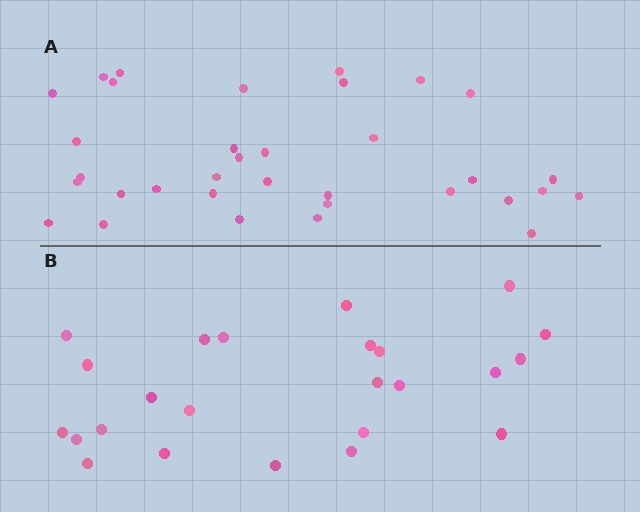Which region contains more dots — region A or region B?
Region A (the top region) has more dots.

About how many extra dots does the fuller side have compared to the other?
Region A has roughly 10 or so more dots than region B.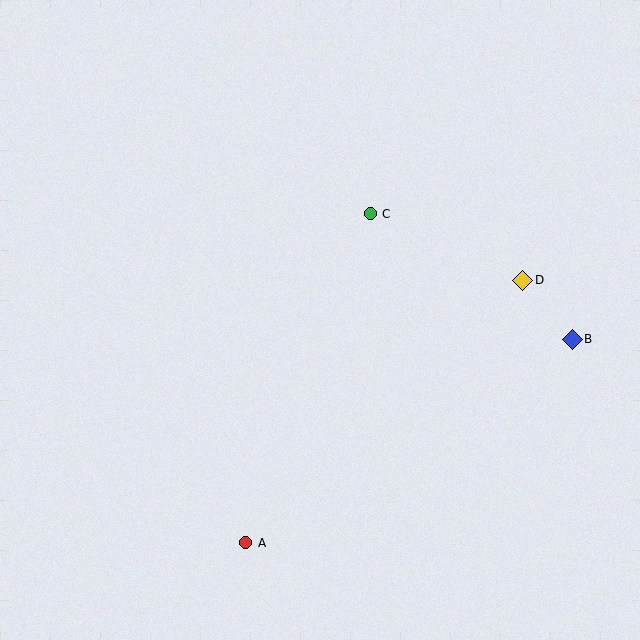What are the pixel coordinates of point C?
Point C is at (370, 214).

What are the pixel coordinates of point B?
Point B is at (572, 340).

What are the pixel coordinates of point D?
Point D is at (523, 281).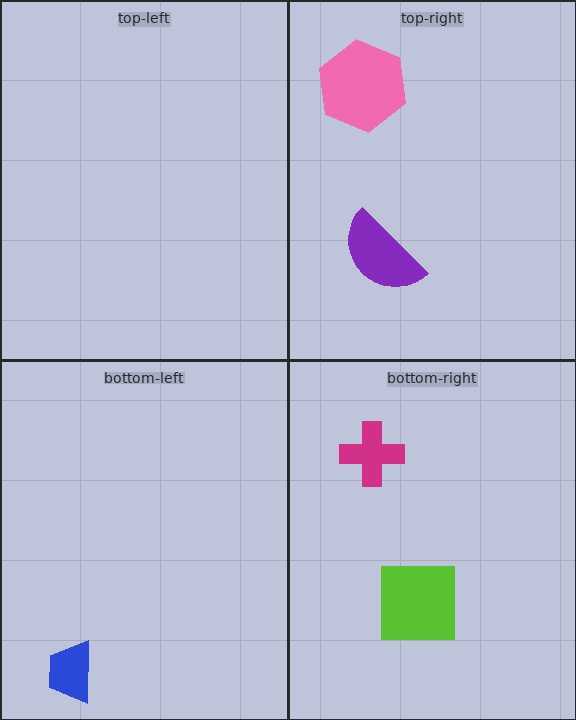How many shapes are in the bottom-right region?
2.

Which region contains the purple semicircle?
The top-right region.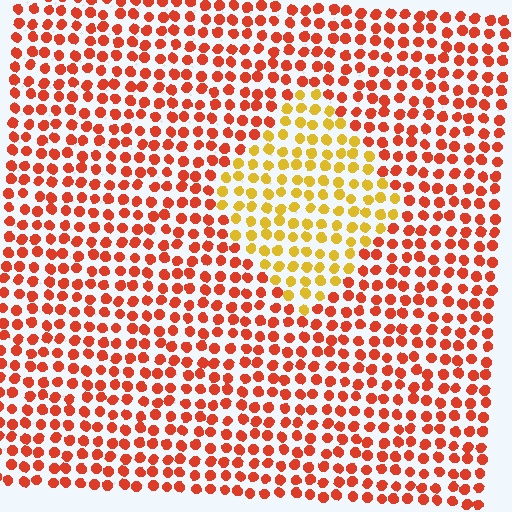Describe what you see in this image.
The image is filled with small red elements in a uniform arrangement. A diamond-shaped region is visible where the elements are tinted to a slightly different hue, forming a subtle color boundary.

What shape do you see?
I see a diamond.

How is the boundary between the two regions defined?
The boundary is defined purely by a slight shift in hue (about 42 degrees). Spacing, size, and orientation are identical on both sides.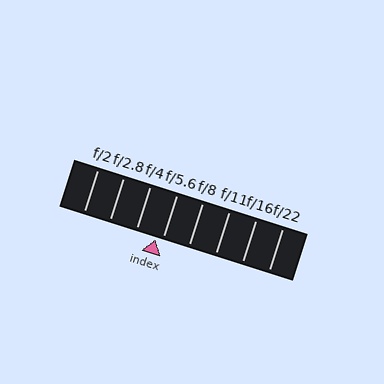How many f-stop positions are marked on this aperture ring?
There are 8 f-stop positions marked.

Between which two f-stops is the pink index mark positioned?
The index mark is between f/4 and f/5.6.